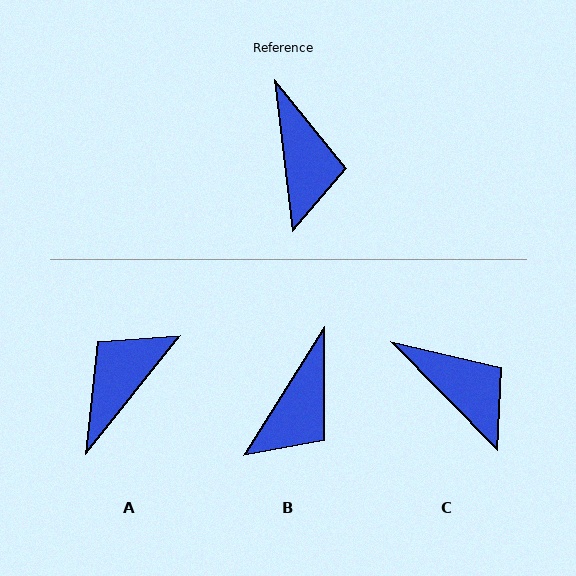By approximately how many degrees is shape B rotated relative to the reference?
Approximately 39 degrees clockwise.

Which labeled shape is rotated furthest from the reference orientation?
A, about 135 degrees away.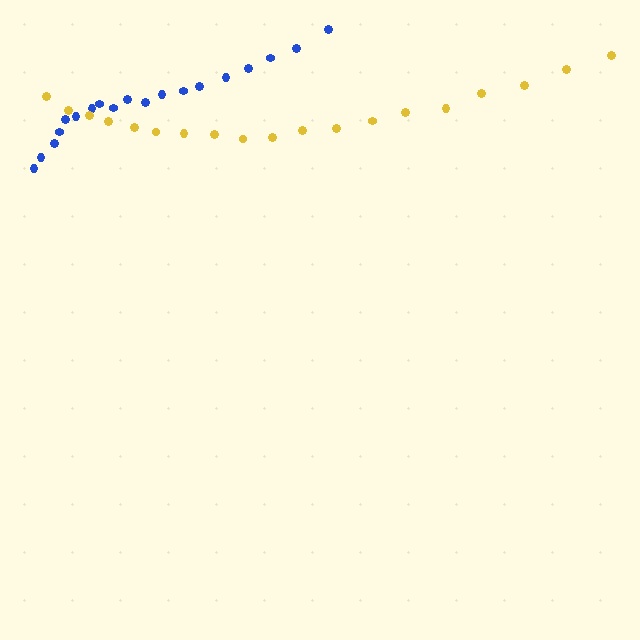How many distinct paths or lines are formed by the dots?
There are 2 distinct paths.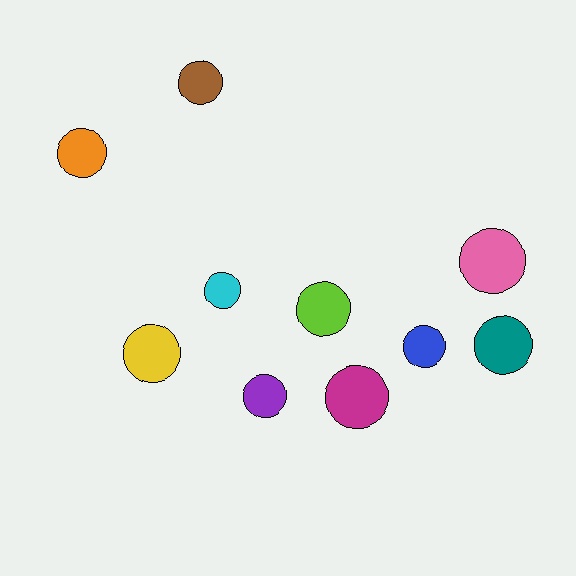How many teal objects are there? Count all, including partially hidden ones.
There is 1 teal object.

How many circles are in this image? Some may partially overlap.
There are 10 circles.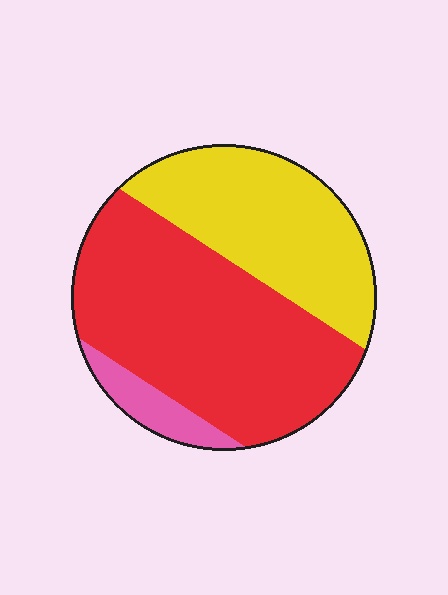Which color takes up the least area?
Pink, at roughly 10%.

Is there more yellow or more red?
Red.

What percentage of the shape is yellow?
Yellow takes up about three eighths (3/8) of the shape.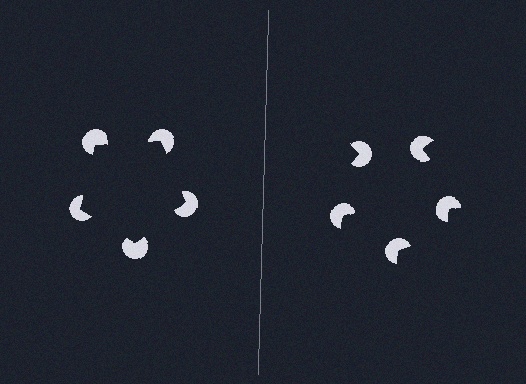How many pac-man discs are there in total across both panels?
10 — 5 on each side.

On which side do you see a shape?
An illusory pentagon appears on the left side. On the right side the wedge cuts are rotated, so no coherent shape forms.